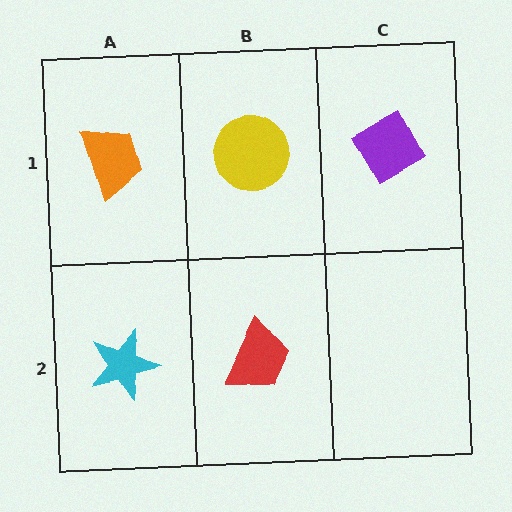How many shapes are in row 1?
3 shapes.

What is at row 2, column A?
A cyan star.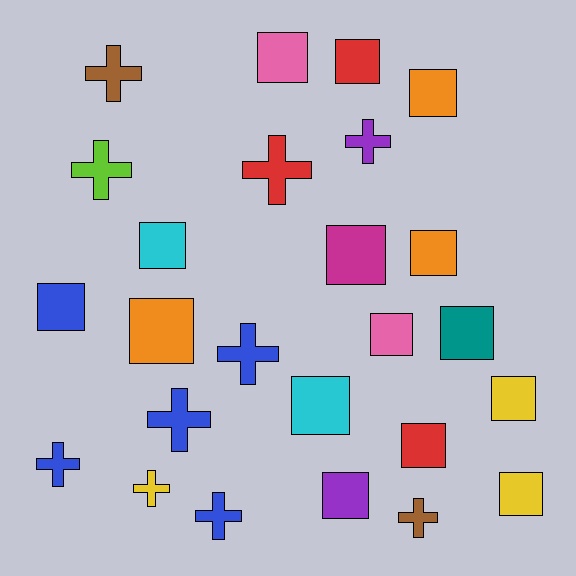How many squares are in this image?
There are 15 squares.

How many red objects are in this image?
There are 3 red objects.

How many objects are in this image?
There are 25 objects.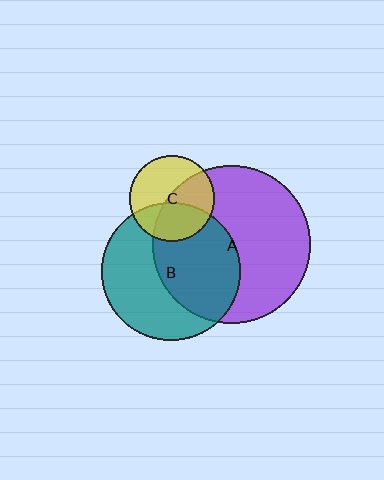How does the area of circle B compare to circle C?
Approximately 2.7 times.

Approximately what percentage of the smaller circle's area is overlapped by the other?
Approximately 50%.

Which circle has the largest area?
Circle A (purple).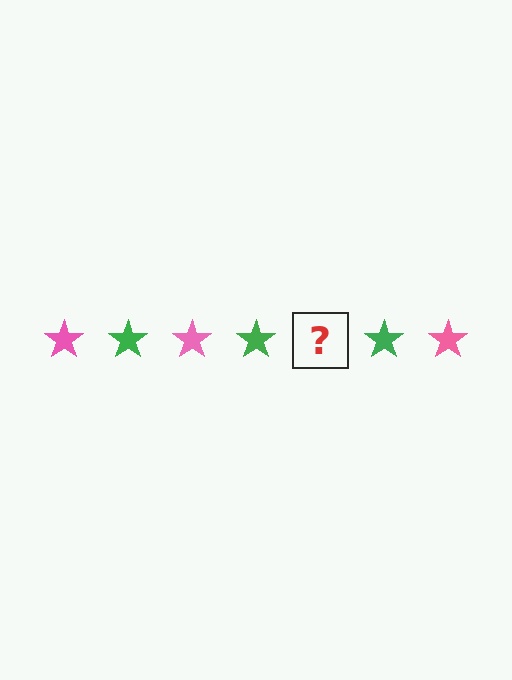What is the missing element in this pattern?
The missing element is a pink star.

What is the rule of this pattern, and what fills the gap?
The rule is that the pattern cycles through pink, green stars. The gap should be filled with a pink star.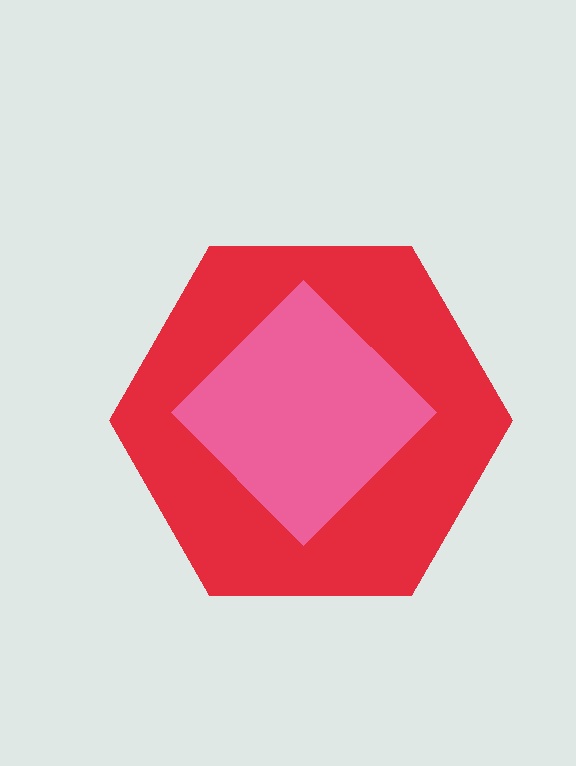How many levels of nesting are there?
2.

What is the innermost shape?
The pink diamond.